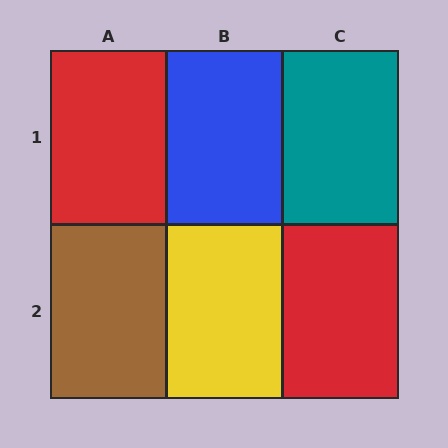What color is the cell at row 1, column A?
Red.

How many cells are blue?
1 cell is blue.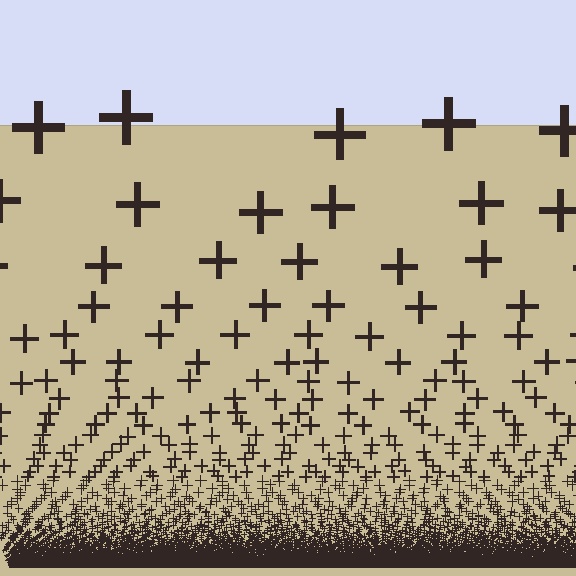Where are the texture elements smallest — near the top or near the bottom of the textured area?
Near the bottom.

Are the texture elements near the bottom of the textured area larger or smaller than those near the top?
Smaller. The gradient is inverted — elements near the bottom are smaller and denser.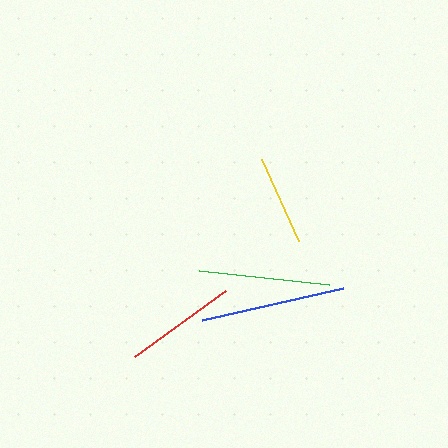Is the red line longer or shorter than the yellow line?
The red line is longer than the yellow line.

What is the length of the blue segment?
The blue segment is approximately 145 pixels long.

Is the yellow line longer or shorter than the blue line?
The blue line is longer than the yellow line.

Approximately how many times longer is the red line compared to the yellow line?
The red line is approximately 1.3 times the length of the yellow line.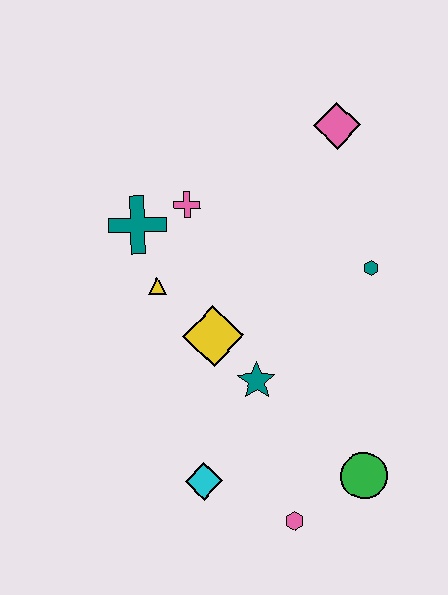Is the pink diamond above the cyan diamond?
Yes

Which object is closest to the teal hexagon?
The pink diamond is closest to the teal hexagon.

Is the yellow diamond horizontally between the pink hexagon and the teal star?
No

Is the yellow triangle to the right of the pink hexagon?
No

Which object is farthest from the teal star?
The pink diamond is farthest from the teal star.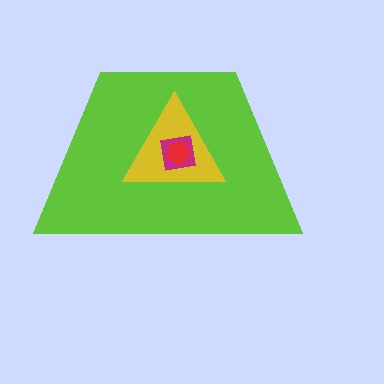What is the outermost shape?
The lime trapezoid.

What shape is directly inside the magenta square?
The red pentagon.